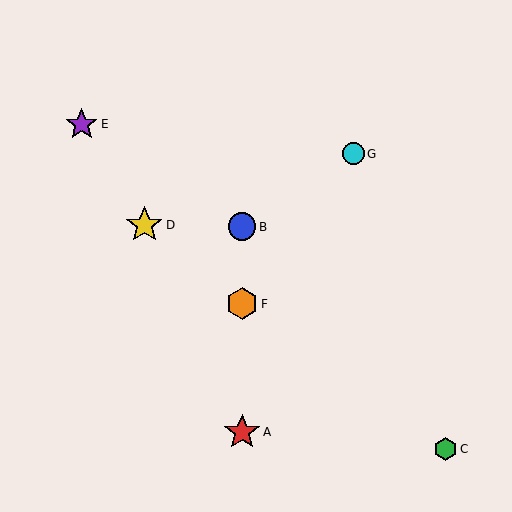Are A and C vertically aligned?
No, A is at x≈242 and C is at x≈446.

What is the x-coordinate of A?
Object A is at x≈242.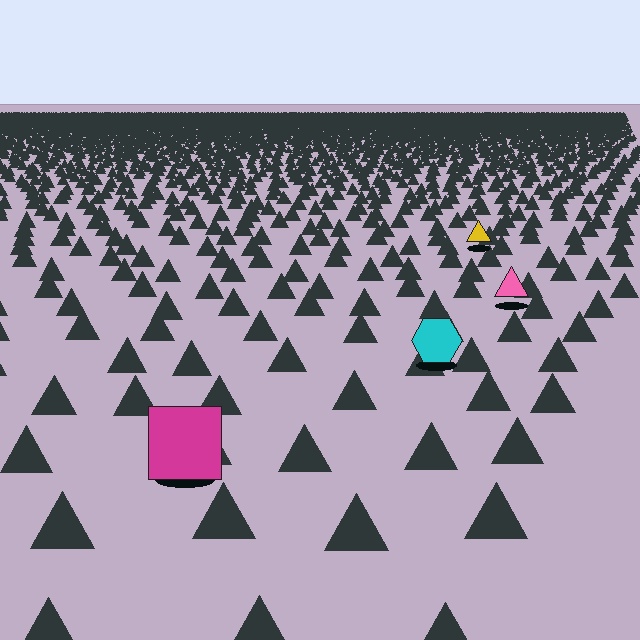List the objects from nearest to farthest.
From nearest to farthest: the magenta square, the cyan hexagon, the pink triangle, the yellow triangle.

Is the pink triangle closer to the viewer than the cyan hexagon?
No. The cyan hexagon is closer — you can tell from the texture gradient: the ground texture is coarser near it.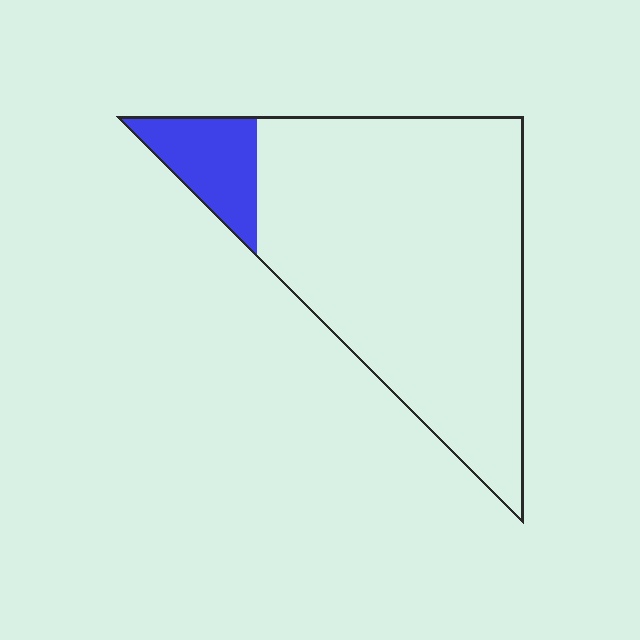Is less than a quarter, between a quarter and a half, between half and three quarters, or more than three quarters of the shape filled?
Less than a quarter.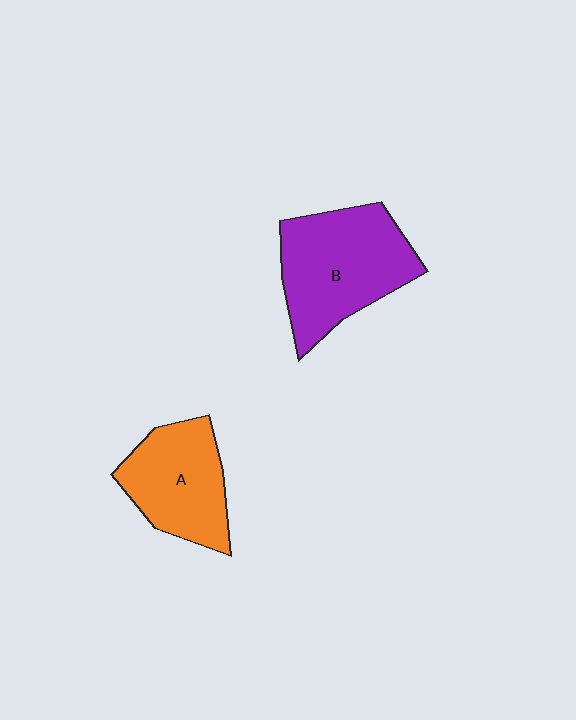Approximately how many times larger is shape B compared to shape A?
Approximately 1.3 times.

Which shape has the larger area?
Shape B (purple).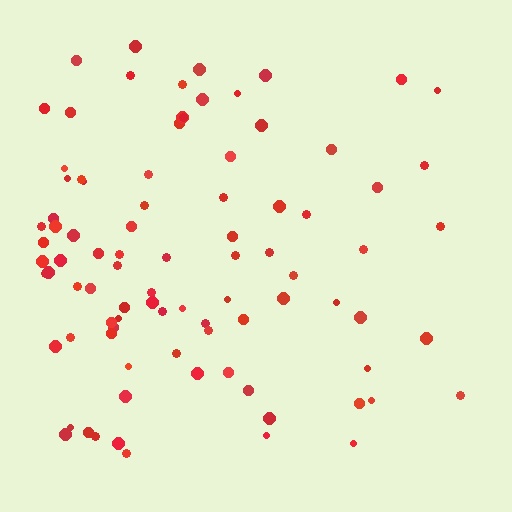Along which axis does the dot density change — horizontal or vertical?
Horizontal.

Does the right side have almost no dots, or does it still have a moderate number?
Still a moderate number, just noticeably fewer than the left.